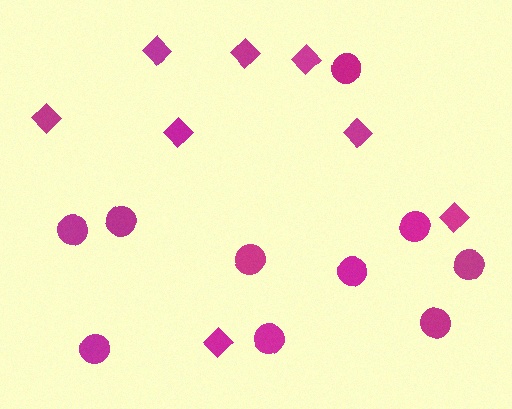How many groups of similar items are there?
There are 2 groups: one group of diamonds (8) and one group of circles (10).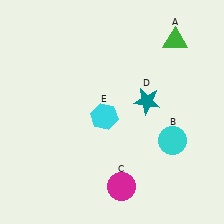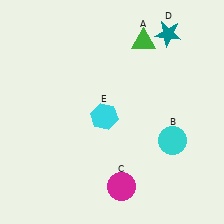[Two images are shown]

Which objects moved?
The objects that moved are: the green triangle (A), the teal star (D).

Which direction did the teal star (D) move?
The teal star (D) moved up.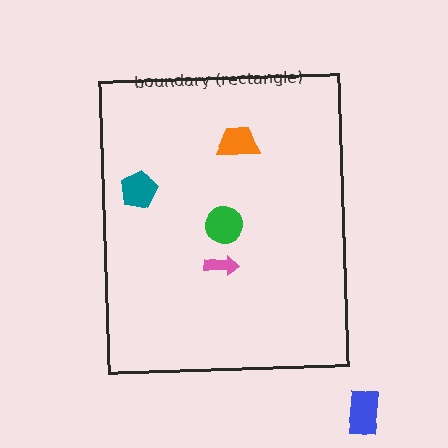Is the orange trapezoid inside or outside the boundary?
Inside.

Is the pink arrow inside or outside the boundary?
Inside.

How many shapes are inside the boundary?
4 inside, 1 outside.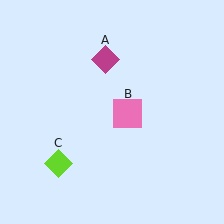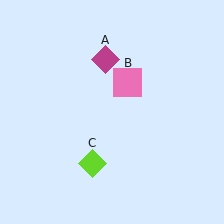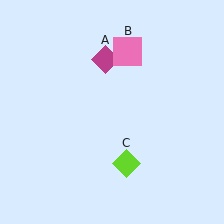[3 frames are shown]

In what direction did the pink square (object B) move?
The pink square (object B) moved up.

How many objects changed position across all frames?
2 objects changed position: pink square (object B), lime diamond (object C).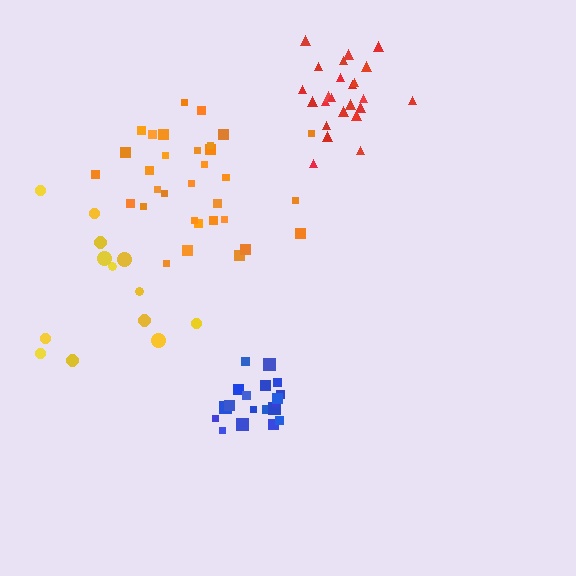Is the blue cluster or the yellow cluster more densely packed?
Blue.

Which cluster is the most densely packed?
Blue.